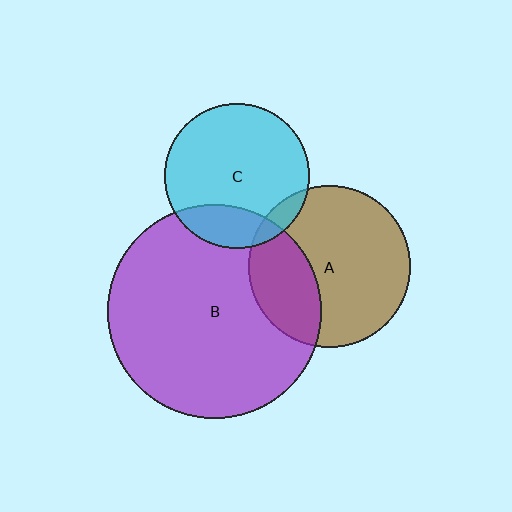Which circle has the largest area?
Circle B (purple).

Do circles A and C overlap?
Yes.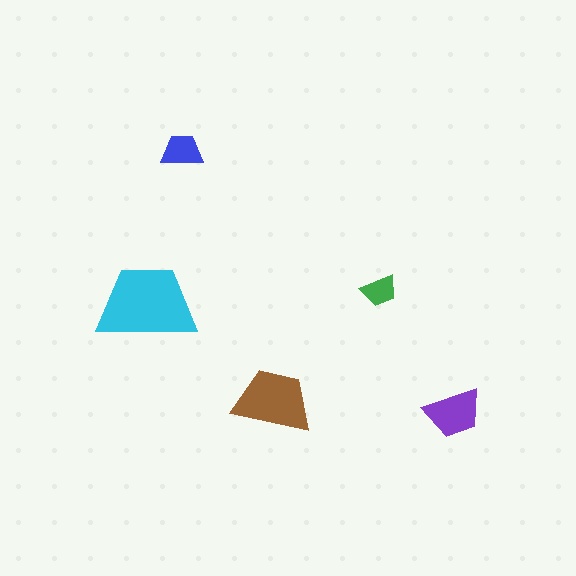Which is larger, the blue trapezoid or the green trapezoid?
The blue one.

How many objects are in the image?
There are 5 objects in the image.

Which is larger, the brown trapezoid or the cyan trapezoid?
The cyan one.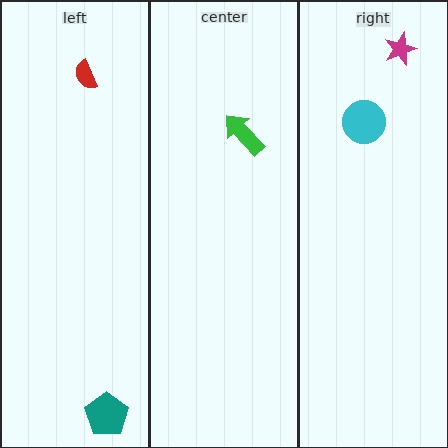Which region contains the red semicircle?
The left region.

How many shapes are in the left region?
2.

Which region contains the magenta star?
The right region.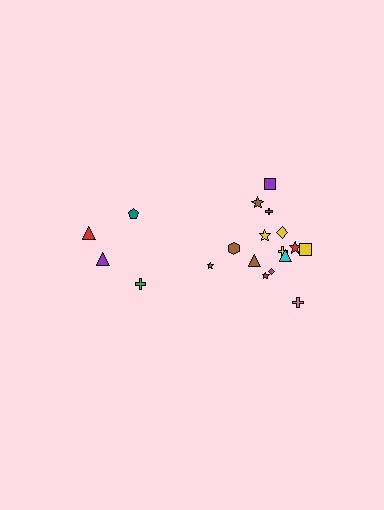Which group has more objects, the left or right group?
The right group.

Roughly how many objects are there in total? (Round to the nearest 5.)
Roughly 20 objects in total.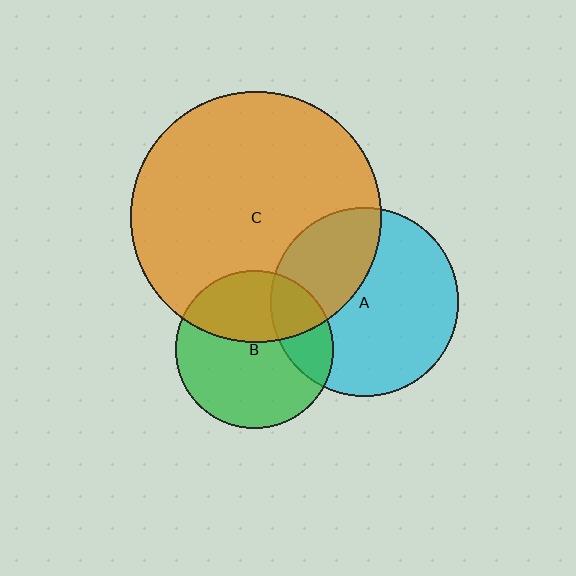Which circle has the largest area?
Circle C (orange).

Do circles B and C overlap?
Yes.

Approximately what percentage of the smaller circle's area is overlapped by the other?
Approximately 40%.